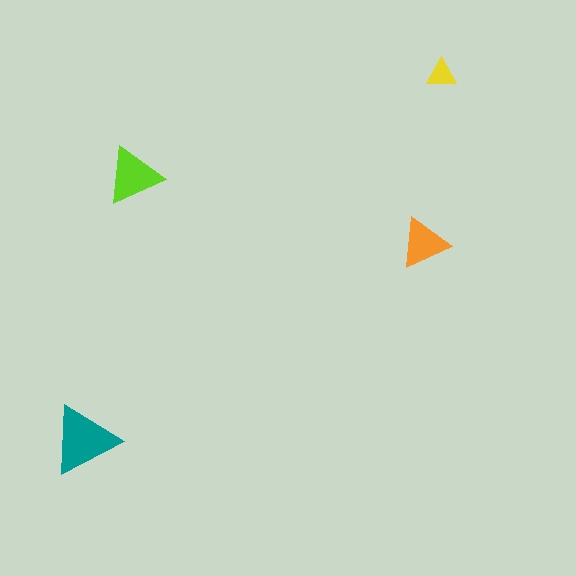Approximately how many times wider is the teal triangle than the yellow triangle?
About 2.5 times wider.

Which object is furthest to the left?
The teal triangle is leftmost.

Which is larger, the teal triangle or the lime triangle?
The teal one.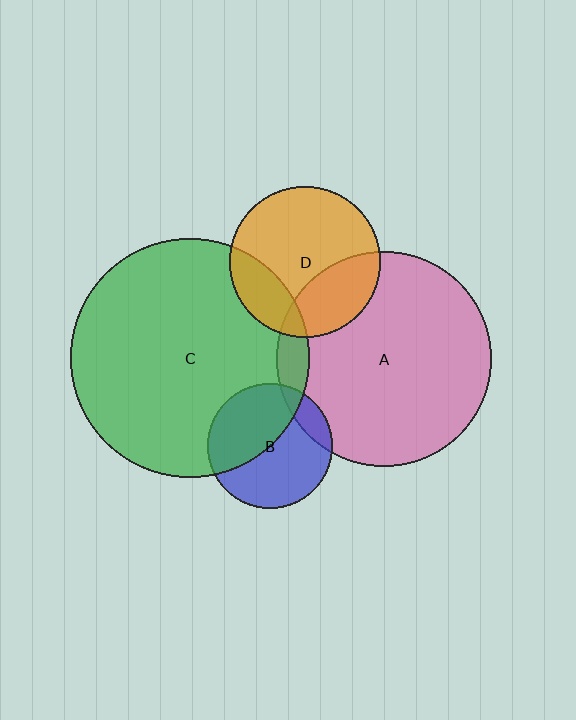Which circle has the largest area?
Circle C (green).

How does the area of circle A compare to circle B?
Approximately 3.0 times.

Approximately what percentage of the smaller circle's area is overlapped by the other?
Approximately 5%.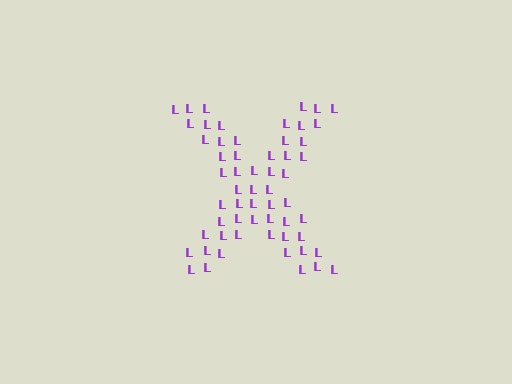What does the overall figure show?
The overall figure shows the letter X.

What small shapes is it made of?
It is made of small letter L's.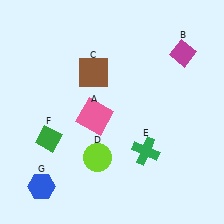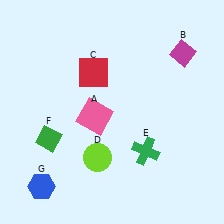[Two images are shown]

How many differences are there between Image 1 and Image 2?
There is 1 difference between the two images.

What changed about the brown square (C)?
In Image 1, C is brown. In Image 2, it changed to red.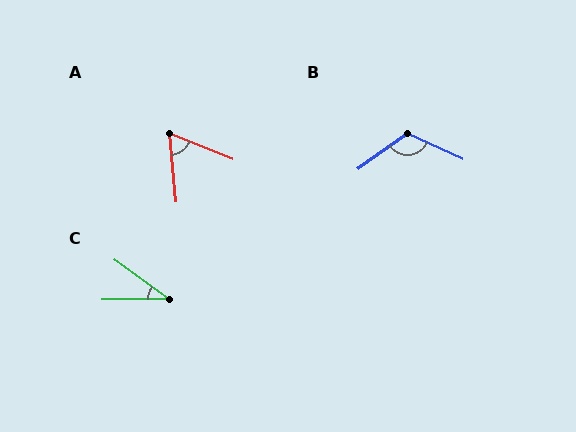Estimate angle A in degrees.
Approximately 63 degrees.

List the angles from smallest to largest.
C (37°), A (63°), B (120°).